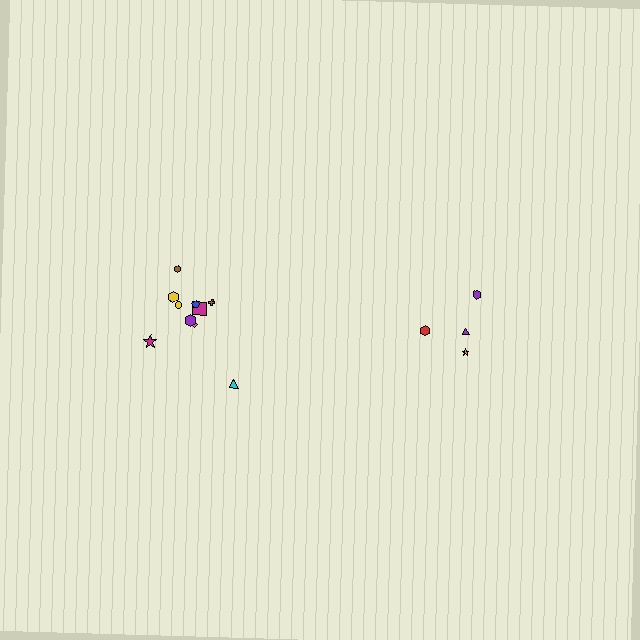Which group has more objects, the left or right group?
The left group.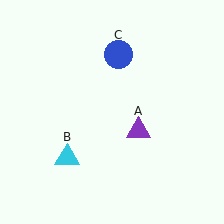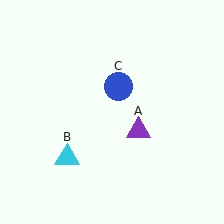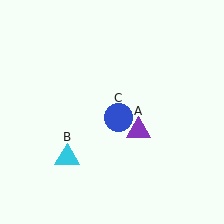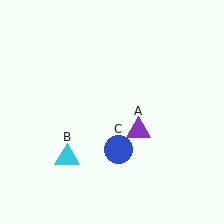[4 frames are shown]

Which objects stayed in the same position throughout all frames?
Purple triangle (object A) and cyan triangle (object B) remained stationary.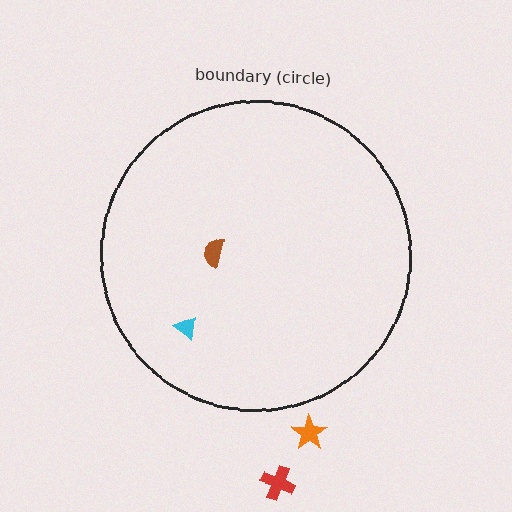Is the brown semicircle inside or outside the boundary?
Inside.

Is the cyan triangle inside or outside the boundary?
Inside.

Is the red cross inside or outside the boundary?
Outside.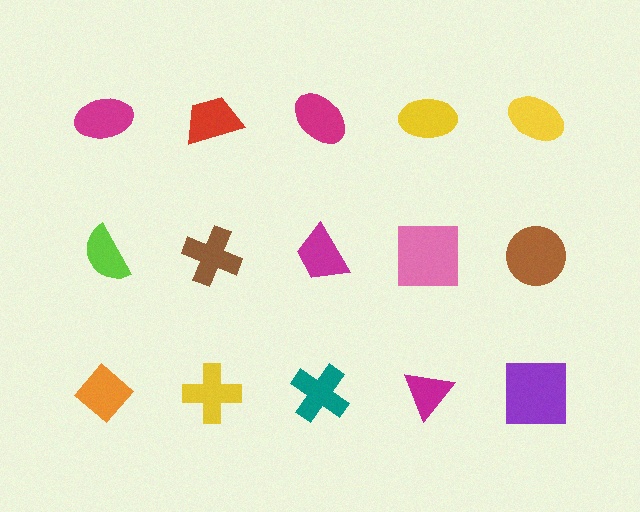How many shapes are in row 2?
5 shapes.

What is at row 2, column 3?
A magenta trapezoid.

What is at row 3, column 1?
An orange diamond.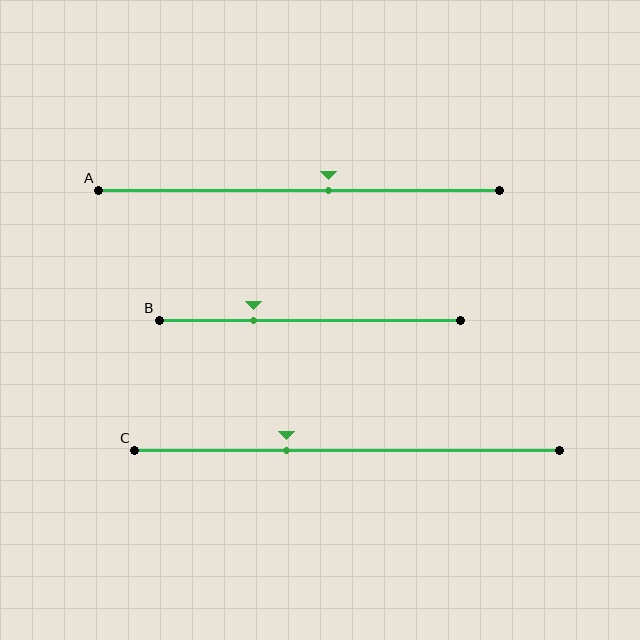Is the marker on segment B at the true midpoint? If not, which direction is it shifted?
No, the marker on segment B is shifted to the left by about 19% of the segment length.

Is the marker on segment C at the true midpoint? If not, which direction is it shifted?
No, the marker on segment C is shifted to the left by about 14% of the segment length.